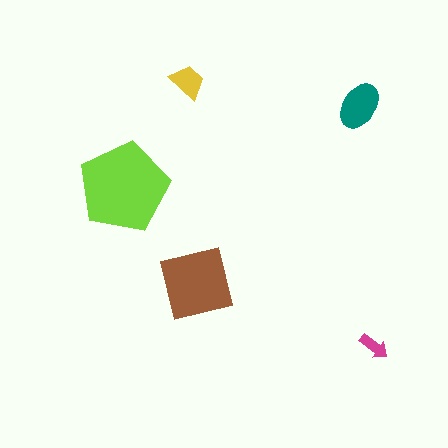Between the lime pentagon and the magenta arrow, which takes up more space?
The lime pentagon.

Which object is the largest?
The lime pentagon.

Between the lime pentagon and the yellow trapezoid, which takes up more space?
The lime pentagon.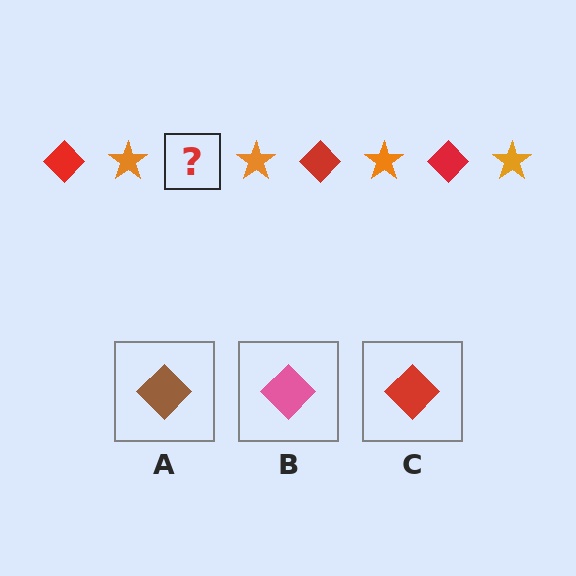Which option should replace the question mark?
Option C.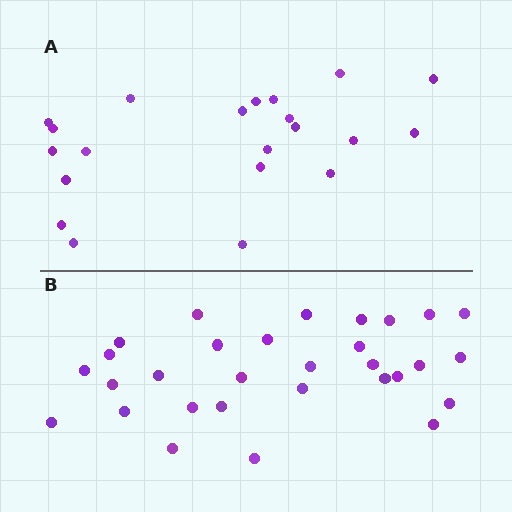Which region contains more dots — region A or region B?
Region B (the bottom region) has more dots.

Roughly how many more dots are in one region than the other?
Region B has roughly 8 or so more dots than region A.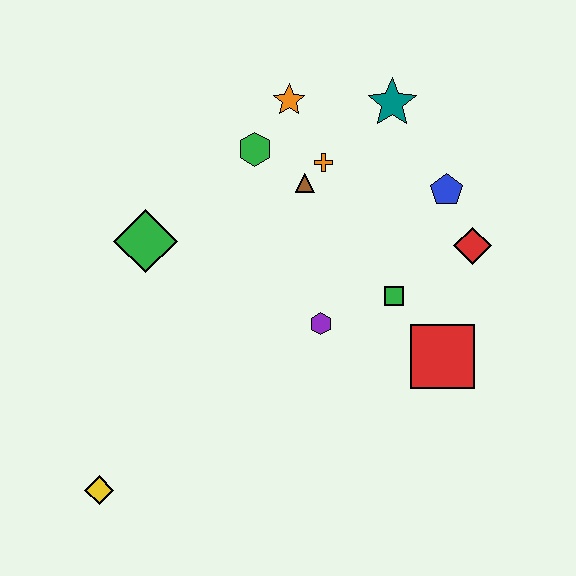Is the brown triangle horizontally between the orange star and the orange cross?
Yes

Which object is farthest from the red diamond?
The yellow diamond is farthest from the red diamond.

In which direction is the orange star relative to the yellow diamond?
The orange star is above the yellow diamond.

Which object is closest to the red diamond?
The blue pentagon is closest to the red diamond.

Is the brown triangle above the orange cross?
No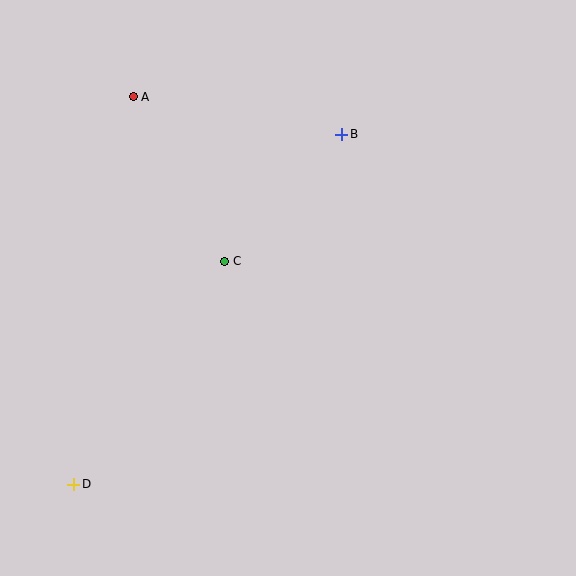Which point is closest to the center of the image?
Point C at (225, 261) is closest to the center.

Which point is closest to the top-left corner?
Point A is closest to the top-left corner.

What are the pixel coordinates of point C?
Point C is at (225, 261).